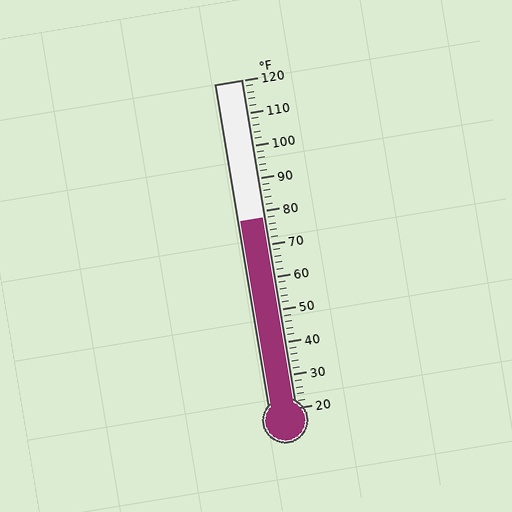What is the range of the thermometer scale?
The thermometer scale ranges from 20°F to 120°F.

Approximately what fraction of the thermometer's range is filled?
The thermometer is filled to approximately 60% of its range.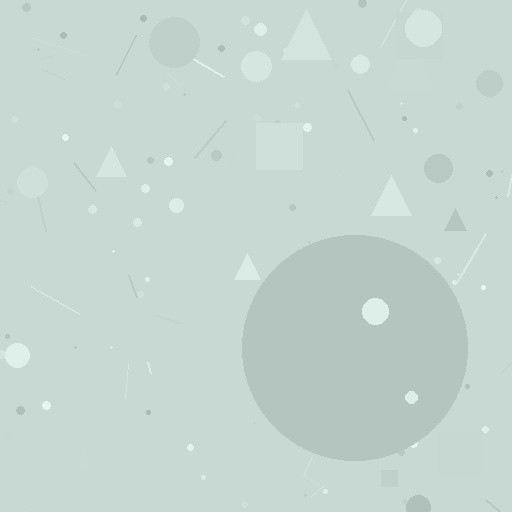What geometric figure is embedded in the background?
A circle is embedded in the background.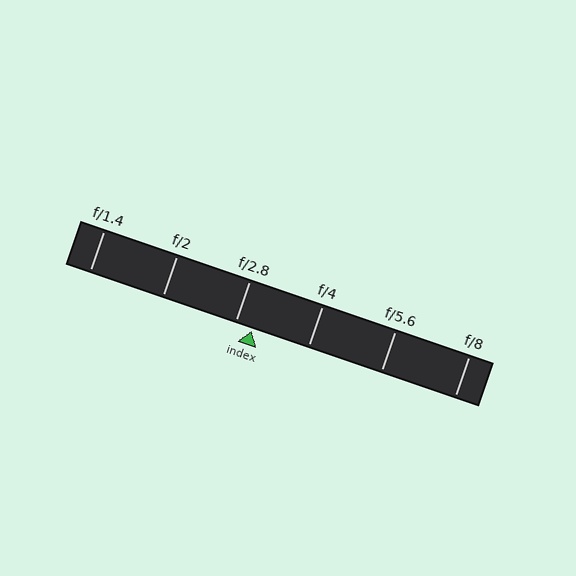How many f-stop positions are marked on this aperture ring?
There are 6 f-stop positions marked.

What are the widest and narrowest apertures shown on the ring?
The widest aperture shown is f/1.4 and the narrowest is f/8.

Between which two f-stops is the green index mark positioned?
The index mark is between f/2.8 and f/4.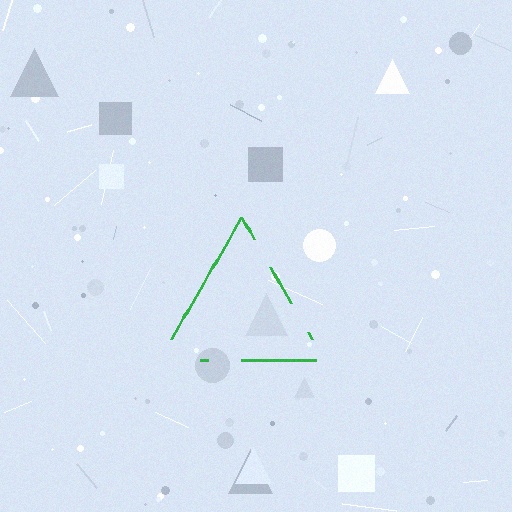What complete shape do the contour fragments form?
The contour fragments form a triangle.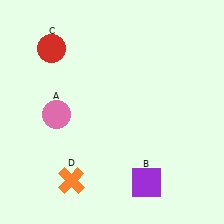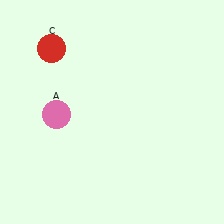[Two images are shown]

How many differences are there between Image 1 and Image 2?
There are 2 differences between the two images.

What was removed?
The purple square (B), the orange cross (D) were removed in Image 2.